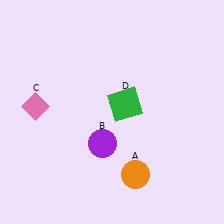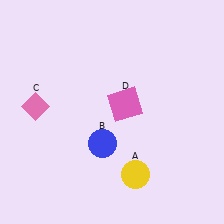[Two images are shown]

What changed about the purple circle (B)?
In Image 1, B is purple. In Image 2, it changed to blue.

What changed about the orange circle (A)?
In Image 1, A is orange. In Image 2, it changed to yellow.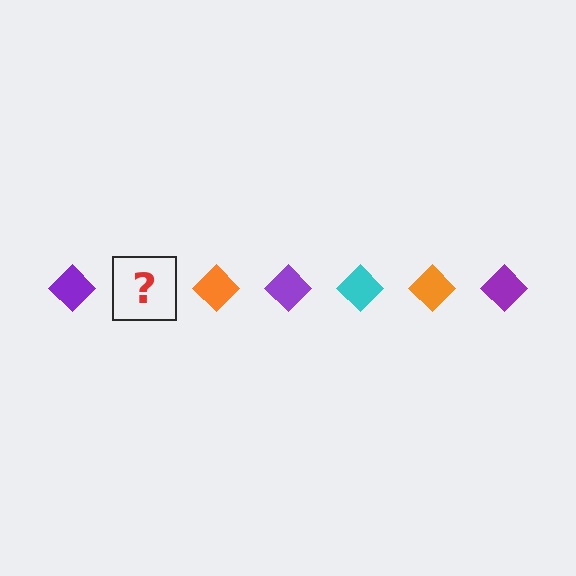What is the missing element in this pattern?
The missing element is a cyan diamond.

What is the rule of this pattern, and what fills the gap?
The rule is that the pattern cycles through purple, cyan, orange diamonds. The gap should be filled with a cyan diamond.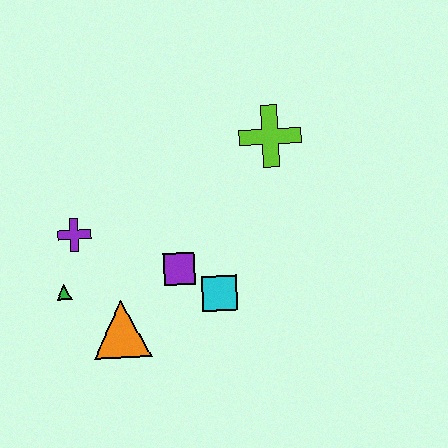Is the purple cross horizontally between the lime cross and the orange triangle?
No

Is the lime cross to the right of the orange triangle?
Yes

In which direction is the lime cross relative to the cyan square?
The lime cross is above the cyan square.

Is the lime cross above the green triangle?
Yes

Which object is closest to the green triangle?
The purple cross is closest to the green triangle.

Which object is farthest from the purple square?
The lime cross is farthest from the purple square.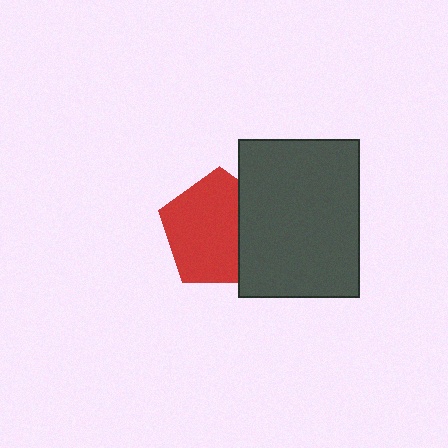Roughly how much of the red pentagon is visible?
Most of it is visible (roughly 70%).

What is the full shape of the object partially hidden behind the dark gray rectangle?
The partially hidden object is a red pentagon.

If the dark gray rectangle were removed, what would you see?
You would see the complete red pentagon.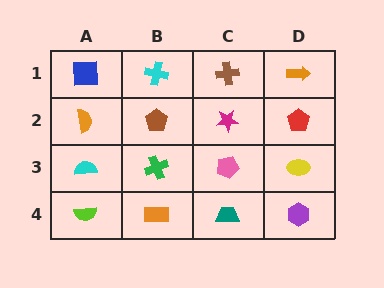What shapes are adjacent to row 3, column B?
A brown pentagon (row 2, column B), an orange rectangle (row 4, column B), a cyan semicircle (row 3, column A), a pink pentagon (row 3, column C).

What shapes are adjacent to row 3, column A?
An orange semicircle (row 2, column A), a lime semicircle (row 4, column A), a green cross (row 3, column B).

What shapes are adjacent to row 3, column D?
A red pentagon (row 2, column D), a purple hexagon (row 4, column D), a pink pentagon (row 3, column C).